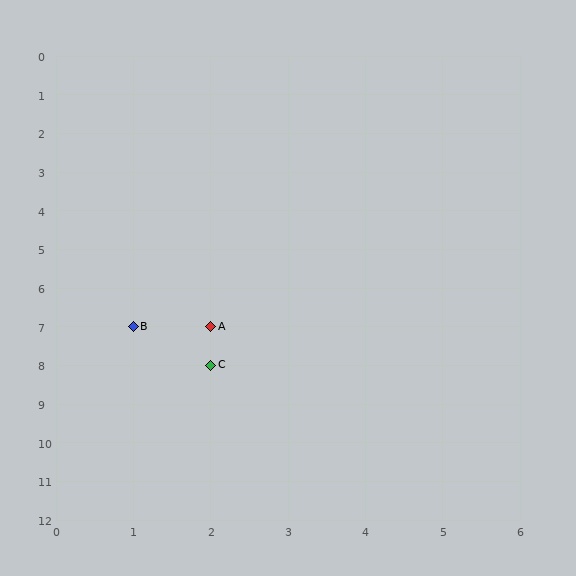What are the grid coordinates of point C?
Point C is at grid coordinates (2, 8).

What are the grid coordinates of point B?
Point B is at grid coordinates (1, 7).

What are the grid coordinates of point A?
Point A is at grid coordinates (2, 7).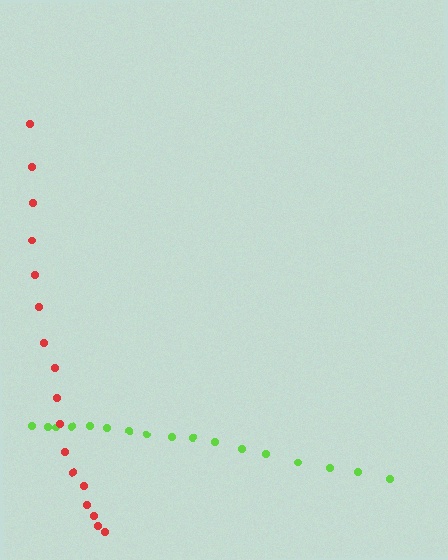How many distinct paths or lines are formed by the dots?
There are 2 distinct paths.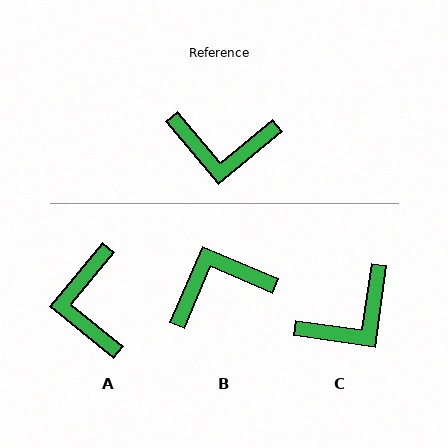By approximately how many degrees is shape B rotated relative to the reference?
Approximately 153 degrees clockwise.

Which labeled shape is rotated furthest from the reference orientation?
B, about 153 degrees away.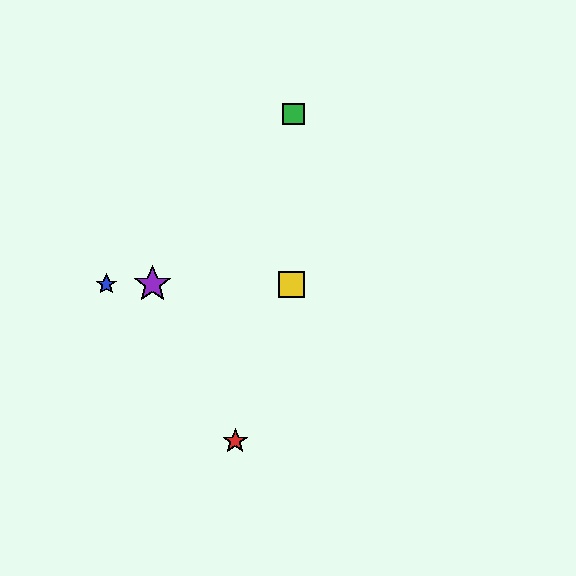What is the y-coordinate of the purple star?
The purple star is at y≈284.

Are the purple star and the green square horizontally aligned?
No, the purple star is at y≈284 and the green square is at y≈114.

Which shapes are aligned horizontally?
The blue star, the yellow square, the purple star are aligned horizontally.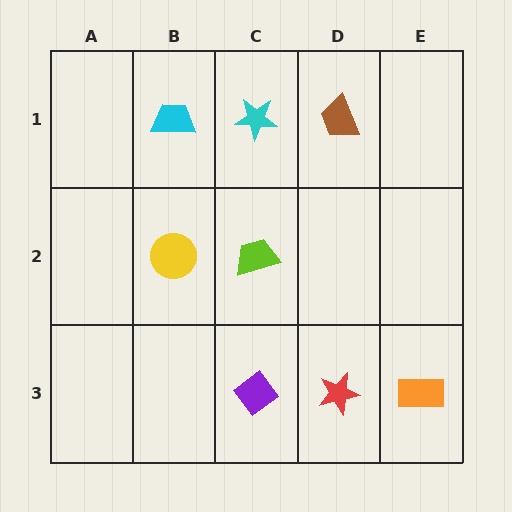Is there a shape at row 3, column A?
No, that cell is empty.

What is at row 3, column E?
An orange rectangle.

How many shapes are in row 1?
3 shapes.